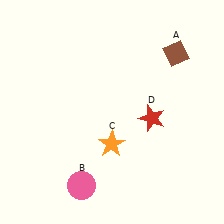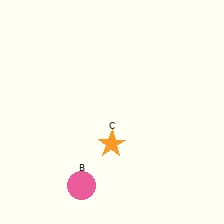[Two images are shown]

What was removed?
The brown diamond (A), the red star (D) were removed in Image 2.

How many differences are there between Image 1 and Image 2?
There are 2 differences between the two images.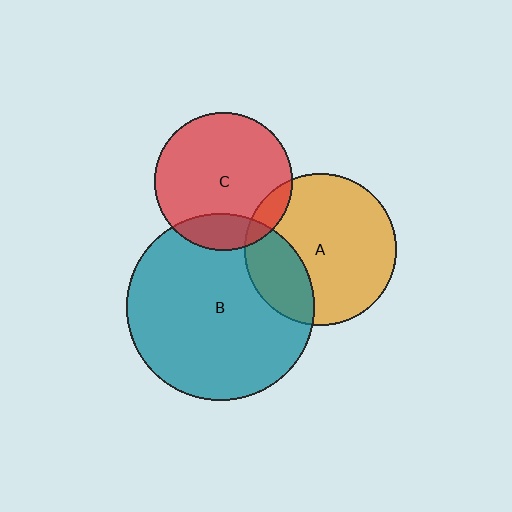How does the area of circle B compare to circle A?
Approximately 1.5 times.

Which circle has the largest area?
Circle B (teal).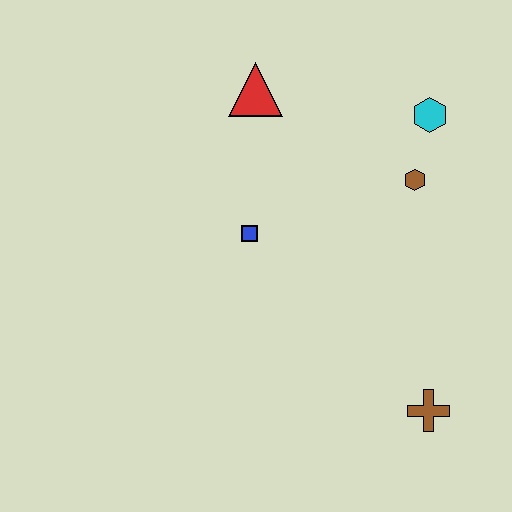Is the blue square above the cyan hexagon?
No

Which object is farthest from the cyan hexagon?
The brown cross is farthest from the cyan hexagon.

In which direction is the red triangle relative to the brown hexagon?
The red triangle is to the left of the brown hexagon.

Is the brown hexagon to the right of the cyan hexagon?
No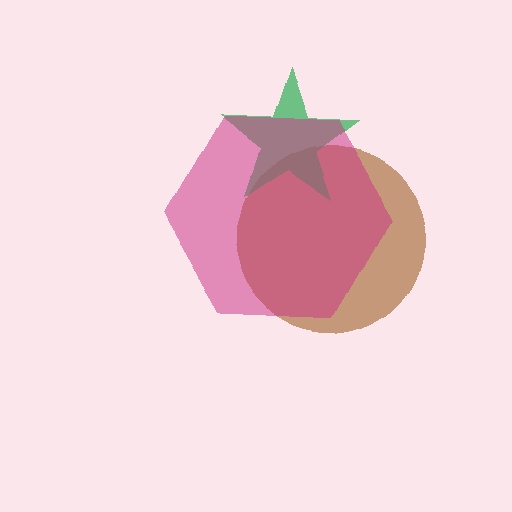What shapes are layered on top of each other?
The layered shapes are: a brown circle, a green star, a magenta hexagon.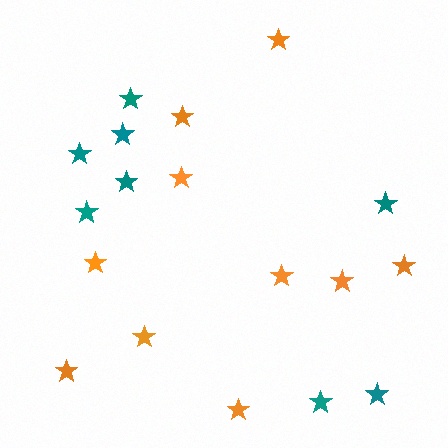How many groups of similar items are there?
There are 2 groups: one group of orange stars (10) and one group of teal stars (8).